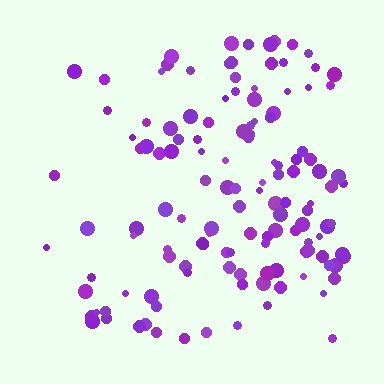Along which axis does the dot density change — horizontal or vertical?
Horizontal.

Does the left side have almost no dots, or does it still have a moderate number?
Still a moderate number, just noticeably fewer than the right.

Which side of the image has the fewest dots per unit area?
The left.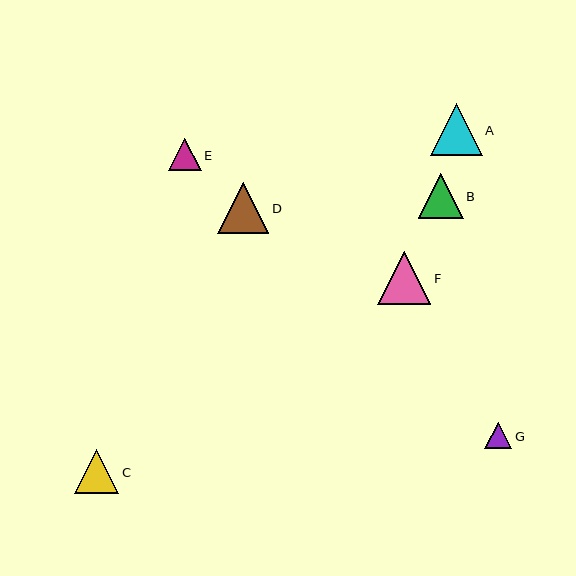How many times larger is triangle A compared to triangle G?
Triangle A is approximately 1.9 times the size of triangle G.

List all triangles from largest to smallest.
From largest to smallest: F, A, D, B, C, E, G.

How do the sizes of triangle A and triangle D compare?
Triangle A and triangle D are approximately the same size.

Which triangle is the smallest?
Triangle G is the smallest with a size of approximately 27 pixels.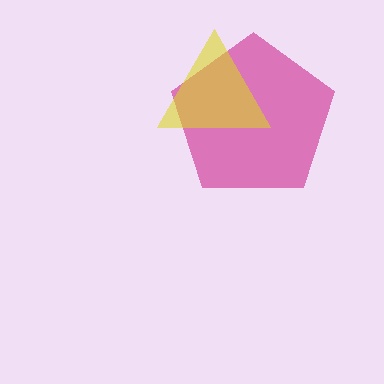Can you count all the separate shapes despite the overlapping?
Yes, there are 2 separate shapes.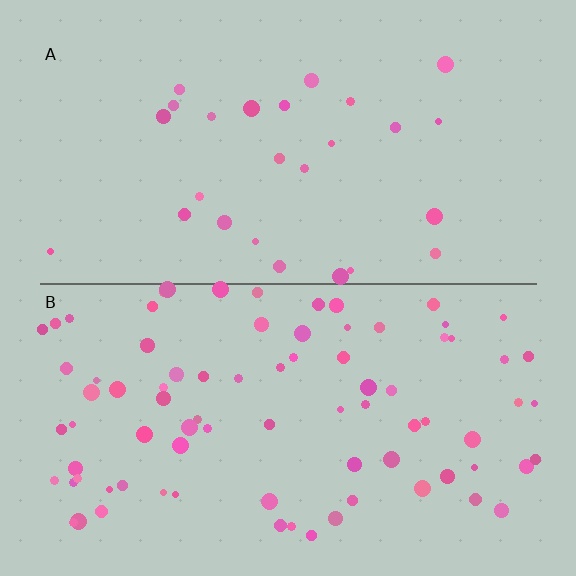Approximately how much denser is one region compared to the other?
Approximately 3.1× — region B over region A.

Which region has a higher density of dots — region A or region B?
B (the bottom).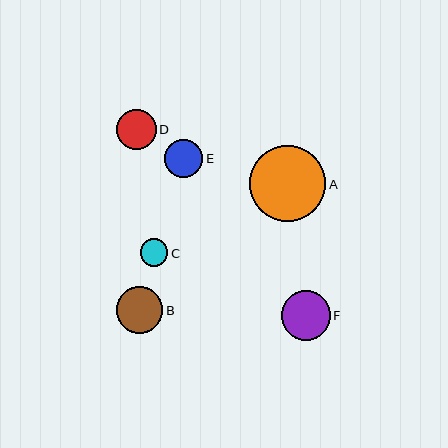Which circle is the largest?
Circle A is the largest with a size of approximately 77 pixels.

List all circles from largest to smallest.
From largest to smallest: A, F, B, D, E, C.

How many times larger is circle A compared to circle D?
Circle A is approximately 1.9 times the size of circle D.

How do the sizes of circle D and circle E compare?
Circle D and circle E are approximately the same size.